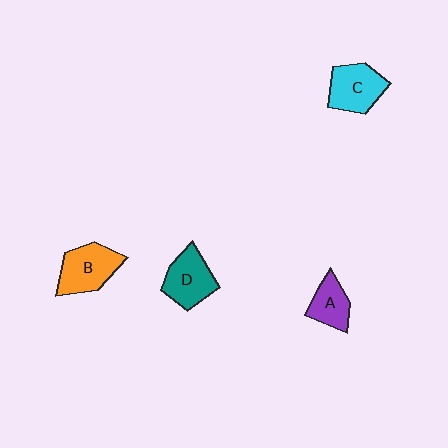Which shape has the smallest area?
Shape A (purple).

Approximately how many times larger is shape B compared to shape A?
Approximately 1.5 times.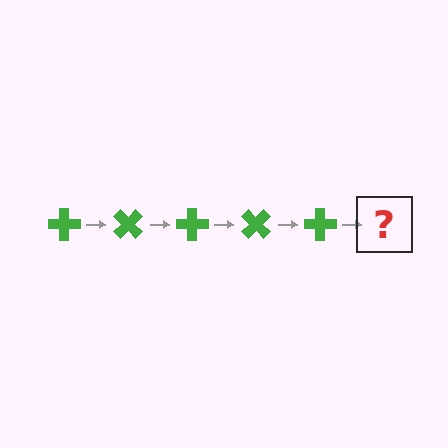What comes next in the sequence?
The next element should be a green cross rotated 225 degrees.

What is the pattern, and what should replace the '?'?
The pattern is that the cross rotates 45 degrees each step. The '?' should be a green cross rotated 225 degrees.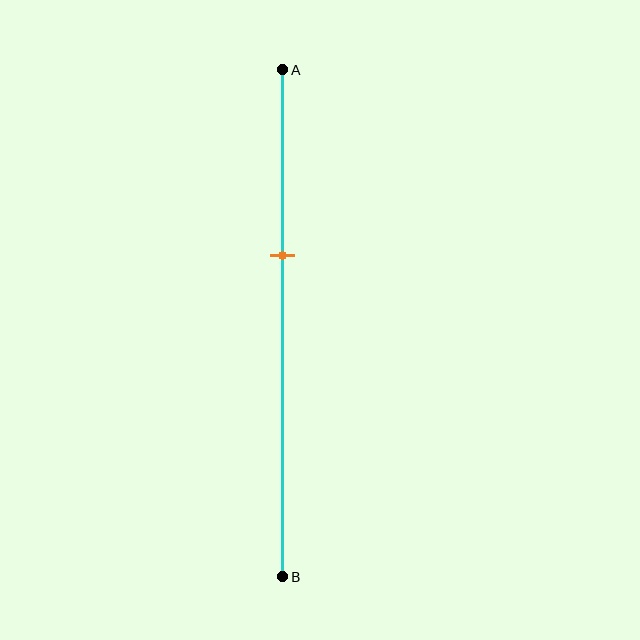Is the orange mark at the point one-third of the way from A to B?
No, the mark is at about 35% from A, not at the 33% one-third point.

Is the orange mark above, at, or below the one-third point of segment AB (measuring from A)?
The orange mark is below the one-third point of segment AB.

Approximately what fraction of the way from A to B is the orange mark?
The orange mark is approximately 35% of the way from A to B.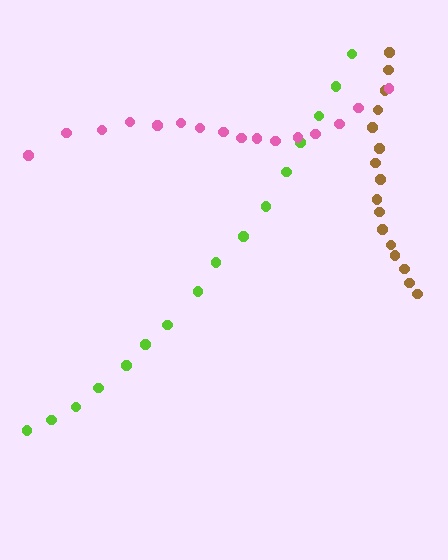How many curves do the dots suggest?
There are 3 distinct paths.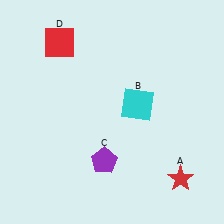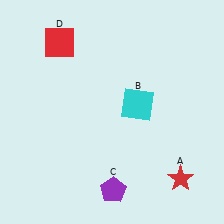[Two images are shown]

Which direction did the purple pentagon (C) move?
The purple pentagon (C) moved down.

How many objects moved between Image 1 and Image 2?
1 object moved between the two images.